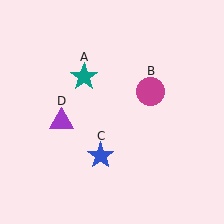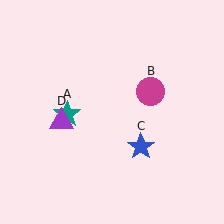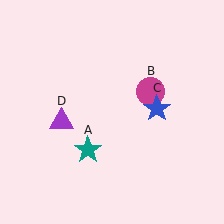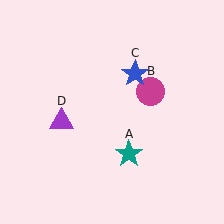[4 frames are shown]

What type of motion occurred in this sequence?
The teal star (object A), blue star (object C) rotated counterclockwise around the center of the scene.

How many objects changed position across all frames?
2 objects changed position: teal star (object A), blue star (object C).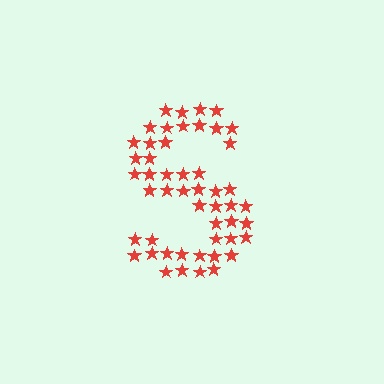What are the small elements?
The small elements are stars.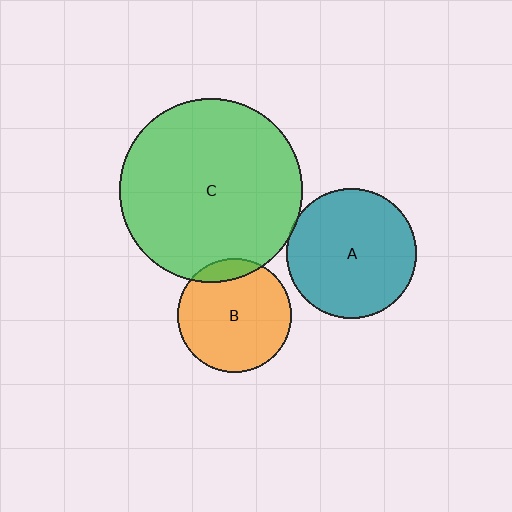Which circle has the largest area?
Circle C (green).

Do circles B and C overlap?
Yes.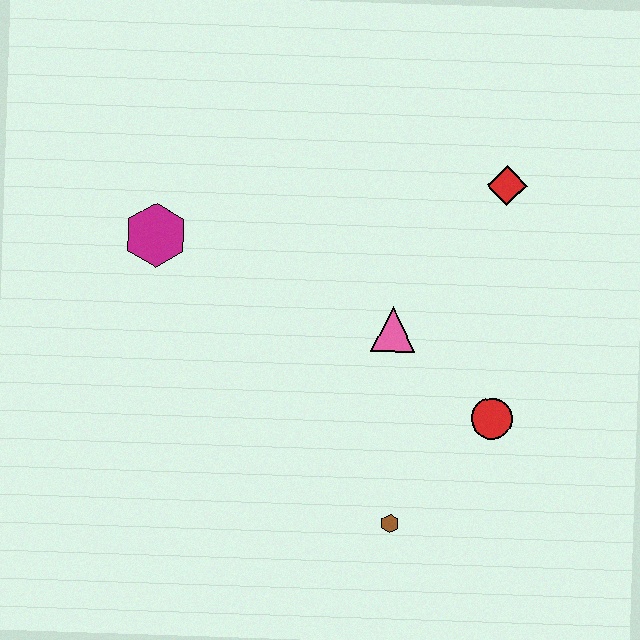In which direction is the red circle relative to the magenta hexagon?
The red circle is to the right of the magenta hexagon.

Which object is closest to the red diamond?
The pink triangle is closest to the red diamond.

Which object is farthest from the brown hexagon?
The magenta hexagon is farthest from the brown hexagon.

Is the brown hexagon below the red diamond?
Yes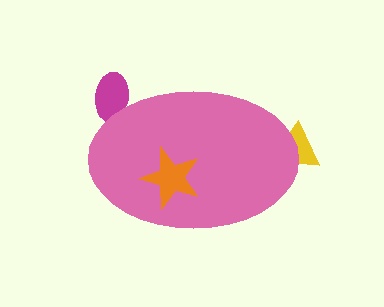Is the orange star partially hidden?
No, the orange star is fully visible.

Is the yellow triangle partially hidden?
Yes, the yellow triangle is partially hidden behind the pink ellipse.